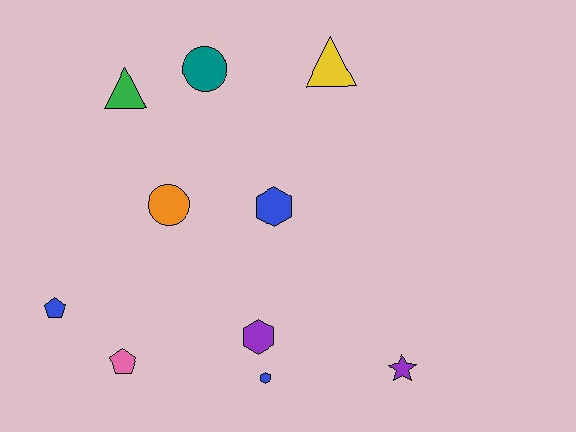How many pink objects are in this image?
There is 1 pink object.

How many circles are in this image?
There are 2 circles.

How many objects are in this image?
There are 10 objects.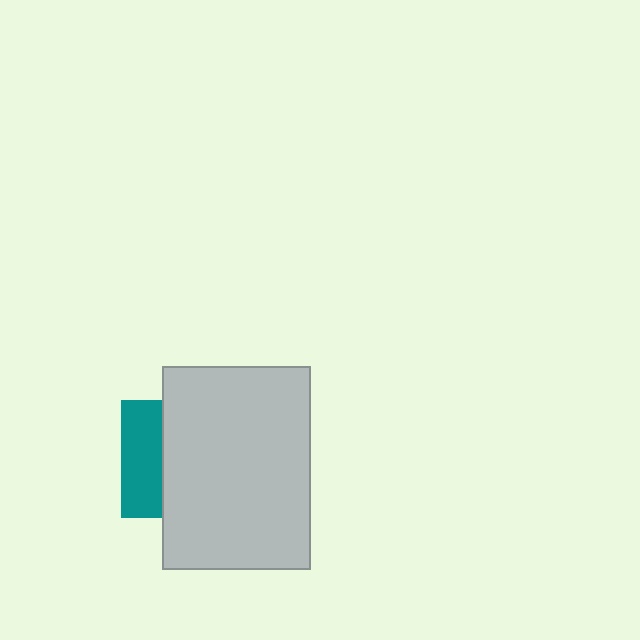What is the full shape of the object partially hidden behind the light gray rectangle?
The partially hidden object is a teal square.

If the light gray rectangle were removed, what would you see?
You would see the complete teal square.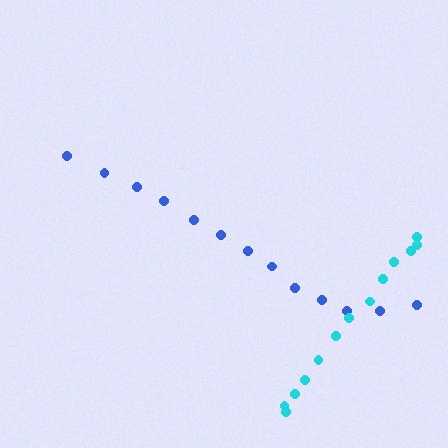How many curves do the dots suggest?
There are 2 distinct paths.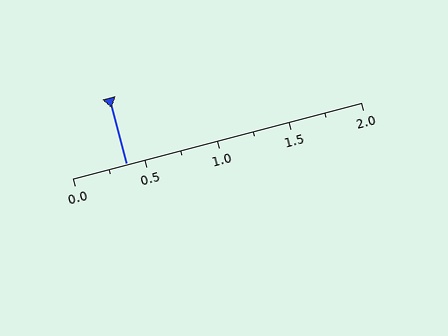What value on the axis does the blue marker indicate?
The marker indicates approximately 0.38.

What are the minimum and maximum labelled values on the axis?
The axis runs from 0.0 to 2.0.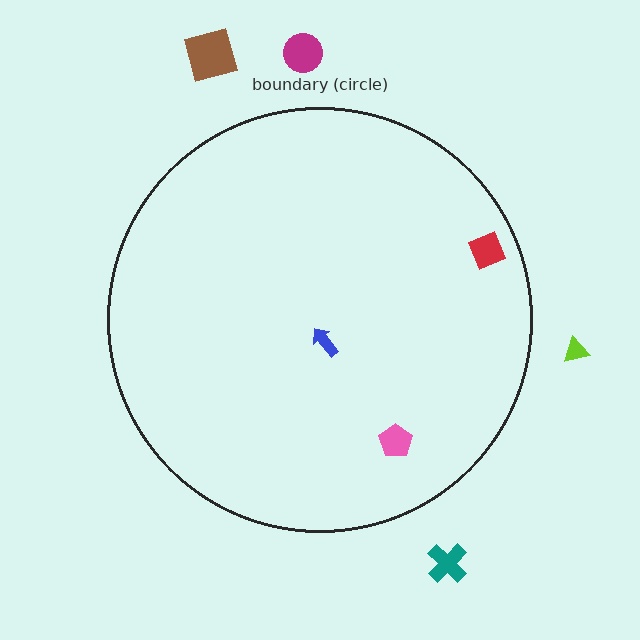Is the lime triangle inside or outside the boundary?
Outside.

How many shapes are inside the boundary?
3 inside, 4 outside.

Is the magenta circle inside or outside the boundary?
Outside.